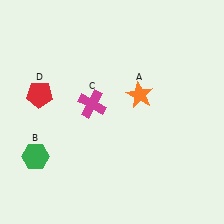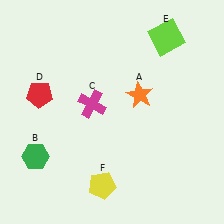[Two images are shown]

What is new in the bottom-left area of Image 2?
A yellow pentagon (F) was added in the bottom-left area of Image 2.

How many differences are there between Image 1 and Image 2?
There are 2 differences between the two images.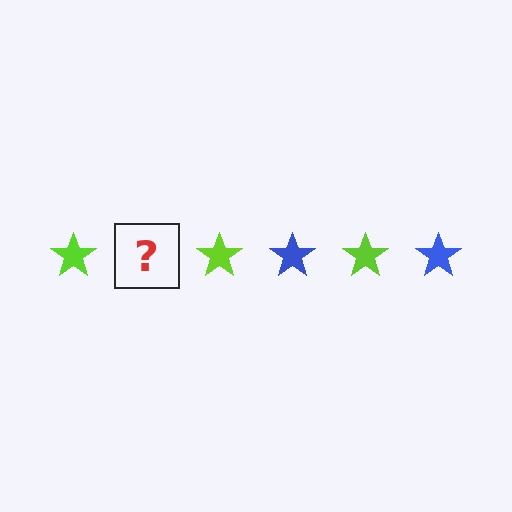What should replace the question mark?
The question mark should be replaced with a blue star.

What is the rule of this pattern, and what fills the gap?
The rule is that the pattern cycles through lime, blue stars. The gap should be filled with a blue star.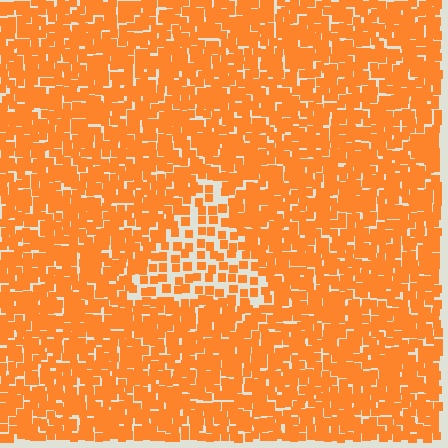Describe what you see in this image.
The image contains small orange elements arranged at two different densities. A triangle-shaped region is visible where the elements are less densely packed than the surrounding area.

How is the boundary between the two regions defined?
The boundary is defined by a change in element density (approximately 2.1x ratio). All elements are the same color, size, and shape.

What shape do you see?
I see a triangle.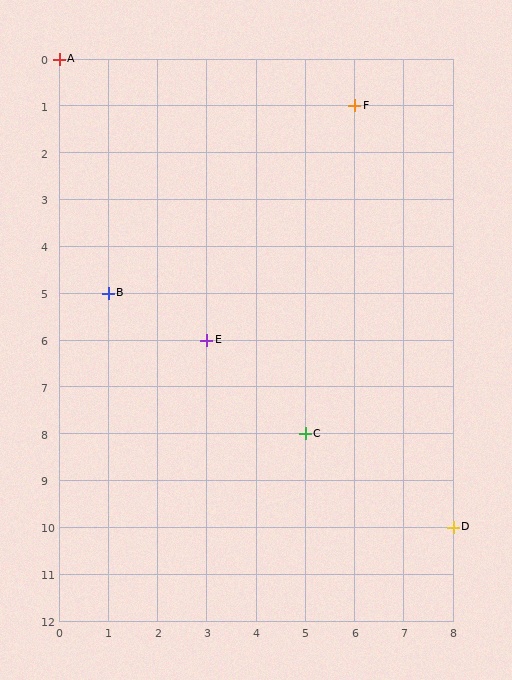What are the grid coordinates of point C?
Point C is at grid coordinates (5, 8).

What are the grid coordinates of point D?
Point D is at grid coordinates (8, 10).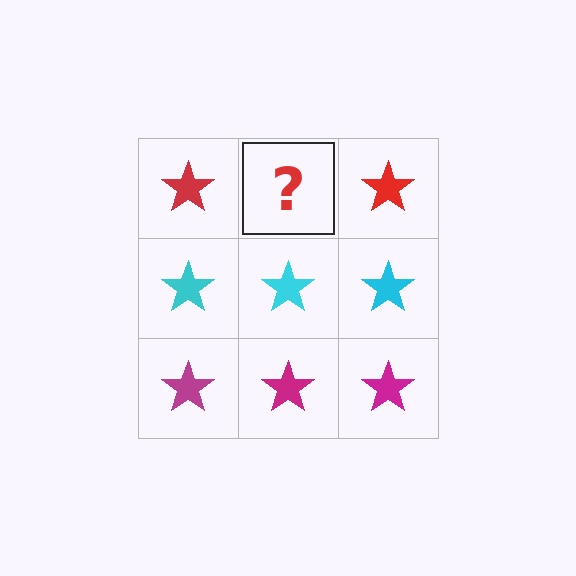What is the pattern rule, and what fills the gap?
The rule is that each row has a consistent color. The gap should be filled with a red star.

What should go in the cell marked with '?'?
The missing cell should contain a red star.